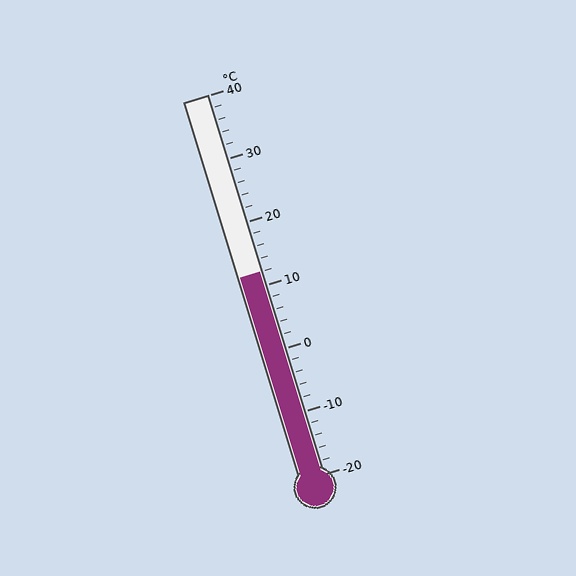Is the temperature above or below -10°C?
The temperature is above -10°C.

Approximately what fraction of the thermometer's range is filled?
The thermometer is filled to approximately 55% of its range.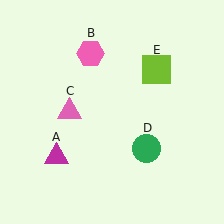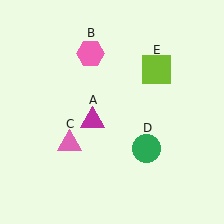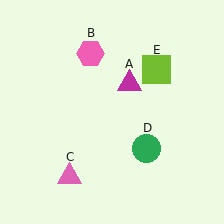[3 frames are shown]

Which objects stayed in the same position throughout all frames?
Pink hexagon (object B) and green circle (object D) and lime square (object E) remained stationary.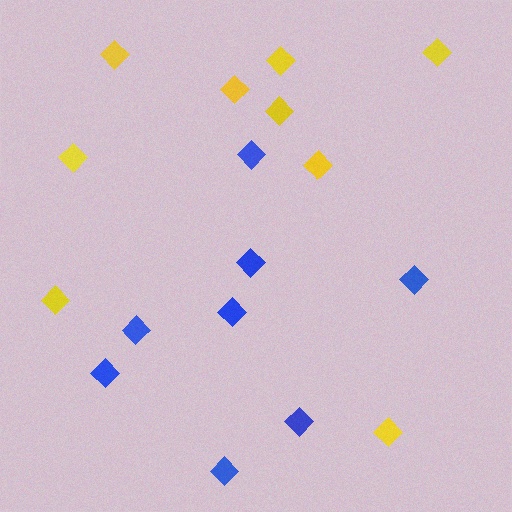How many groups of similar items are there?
There are 2 groups: one group of yellow diamonds (9) and one group of blue diamonds (8).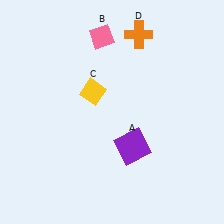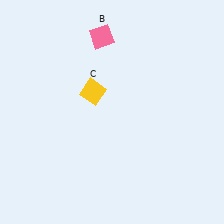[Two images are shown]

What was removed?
The purple square (A), the orange cross (D) were removed in Image 2.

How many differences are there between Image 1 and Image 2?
There are 2 differences between the two images.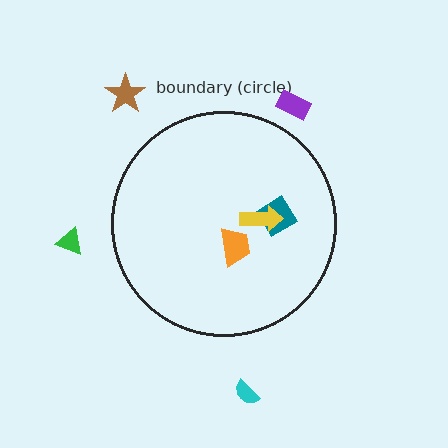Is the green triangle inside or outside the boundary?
Outside.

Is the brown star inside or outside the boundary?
Outside.